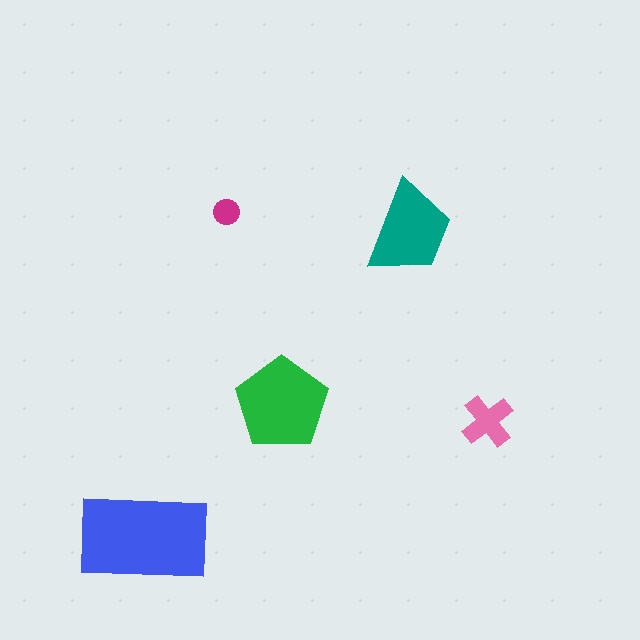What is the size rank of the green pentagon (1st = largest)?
2nd.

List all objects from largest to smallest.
The blue rectangle, the green pentagon, the teal trapezoid, the pink cross, the magenta circle.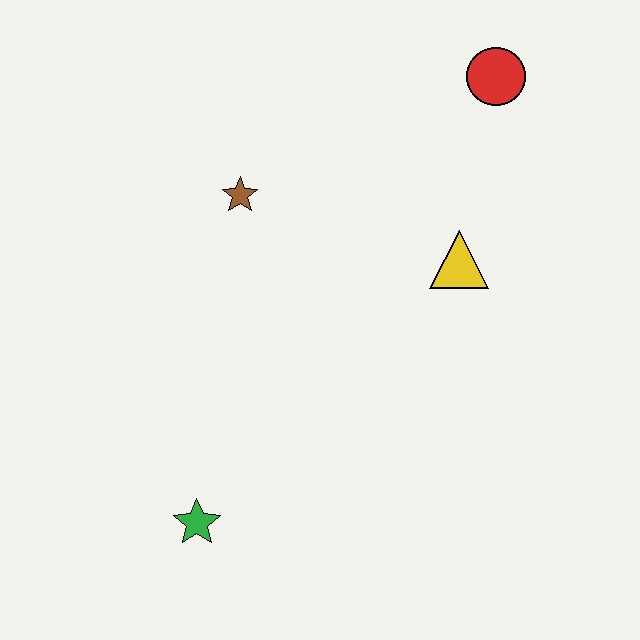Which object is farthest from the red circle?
The green star is farthest from the red circle.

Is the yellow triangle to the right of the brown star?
Yes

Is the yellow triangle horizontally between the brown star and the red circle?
Yes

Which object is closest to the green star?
The brown star is closest to the green star.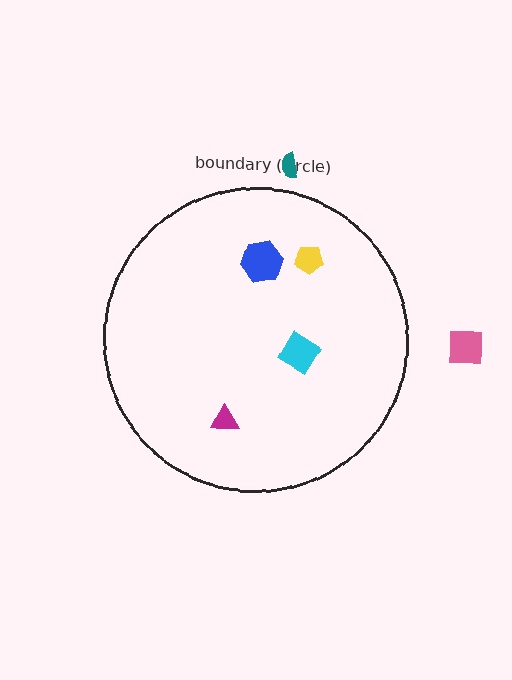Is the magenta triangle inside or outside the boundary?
Inside.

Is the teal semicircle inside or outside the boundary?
Outside.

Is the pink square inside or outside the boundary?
Outside.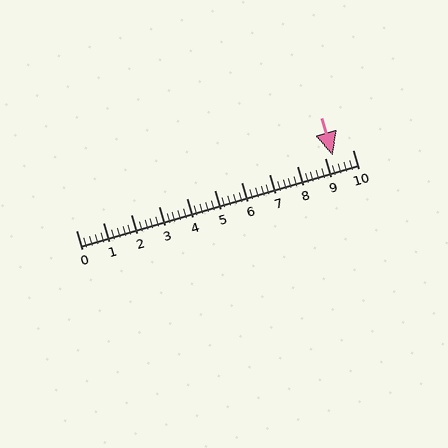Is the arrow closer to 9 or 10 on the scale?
The arrow is closer to 9.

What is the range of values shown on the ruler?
The ruler shows values from 0 to 10.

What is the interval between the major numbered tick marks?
The major tick marks are spaced 1 units apart.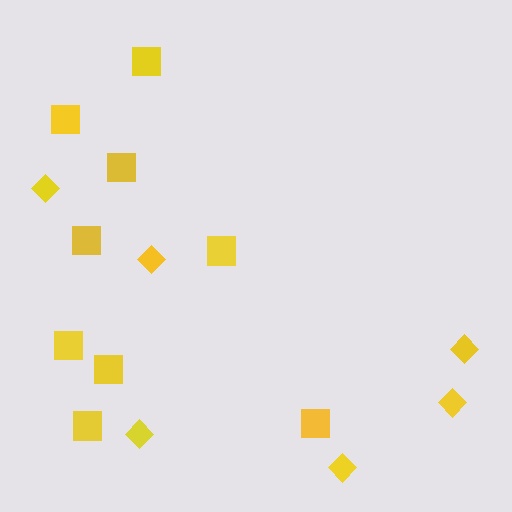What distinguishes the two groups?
There are 2 groups: one group of squares (9) and one group of diamonds (6).